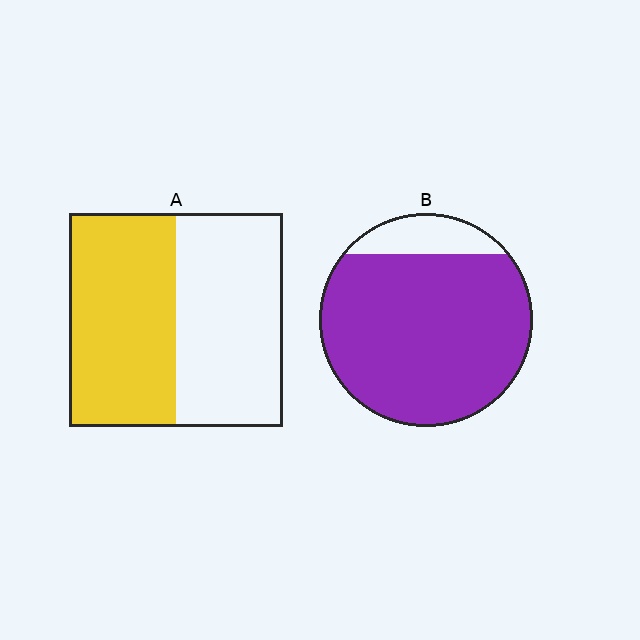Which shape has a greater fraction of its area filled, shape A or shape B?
Shape B.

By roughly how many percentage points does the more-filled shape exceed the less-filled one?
By roughly 35 percentage points (B over A).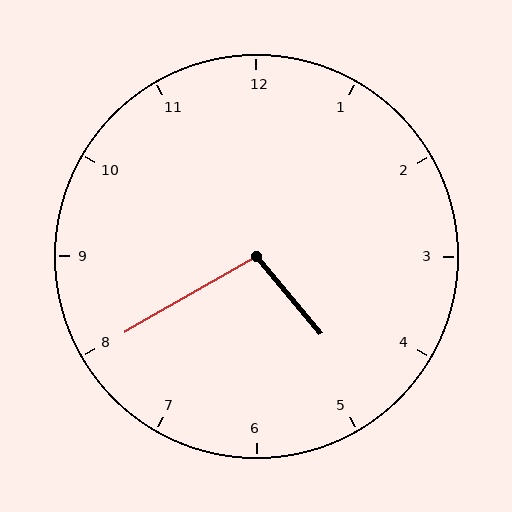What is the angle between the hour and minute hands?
Approximately 100 degrees.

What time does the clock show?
4:40.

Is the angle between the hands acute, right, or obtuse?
It is obtuse.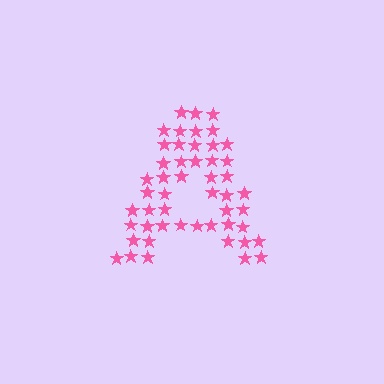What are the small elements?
The small elements are stars.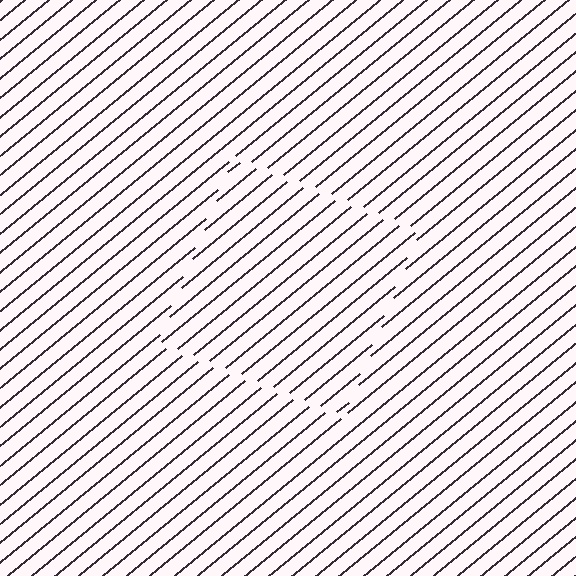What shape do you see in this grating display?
An illusory square. The interior of the shape contains the same grating, shifted by half a period — the contour is defined by the phase discontinuity where line-ends from the inner and outer gratings abut.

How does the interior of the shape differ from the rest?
The interior of the shape contains the same grating, shifted by half a period — the contour is defined by the phase discontinuity where line-ends from the inner and outer gratings abut.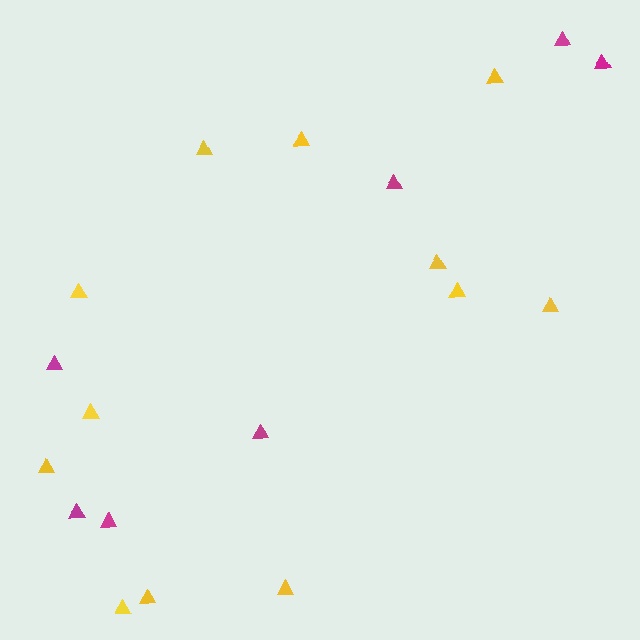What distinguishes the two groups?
There are 2 groups: one group of yellow triangles (12) and one group of magenta triangles (7).